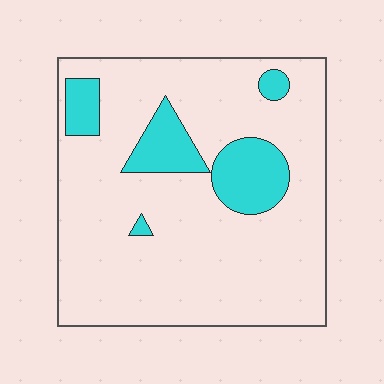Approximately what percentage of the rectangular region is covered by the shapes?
Approximately 15%.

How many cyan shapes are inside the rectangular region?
5.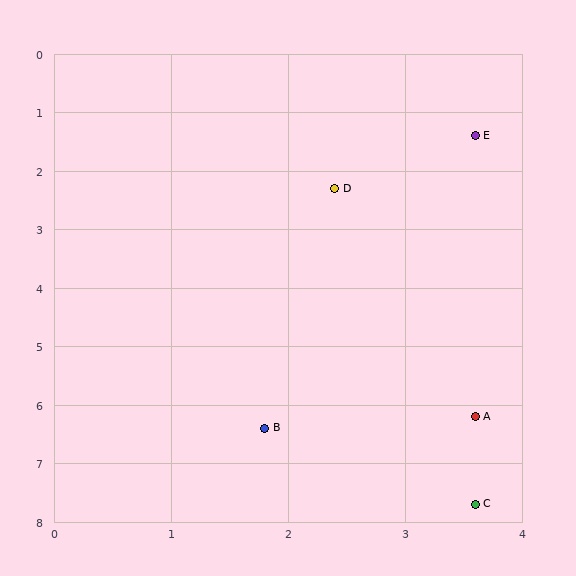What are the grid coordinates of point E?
Point E is at approximately (3.6, 1.4).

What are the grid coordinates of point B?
Point B is at approximately (1.8, 6.4).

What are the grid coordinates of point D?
Point D is at approximately (2.4, 2.3).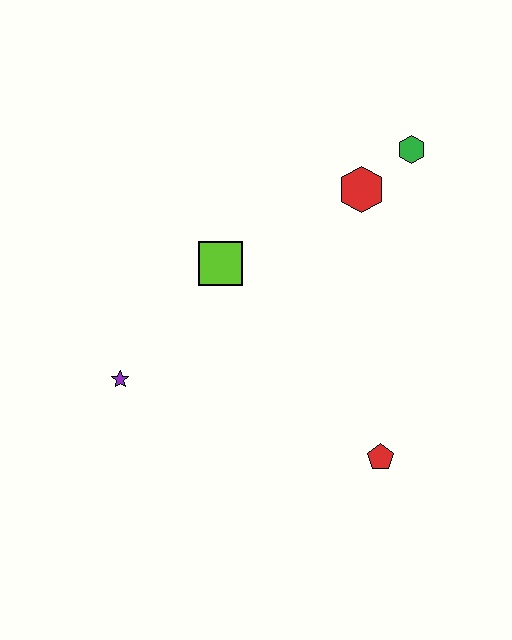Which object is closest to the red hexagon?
The green hexagon is closest to the red hexagon.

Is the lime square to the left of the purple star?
No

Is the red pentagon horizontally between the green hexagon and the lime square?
Yes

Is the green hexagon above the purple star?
Yes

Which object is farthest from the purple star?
The green hexagon is farthest from the purple star.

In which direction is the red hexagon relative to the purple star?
The red hexagon is to the right of the purple star.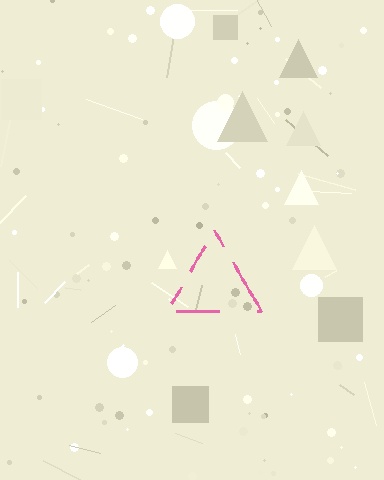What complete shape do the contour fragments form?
The contour fragments form a triangle.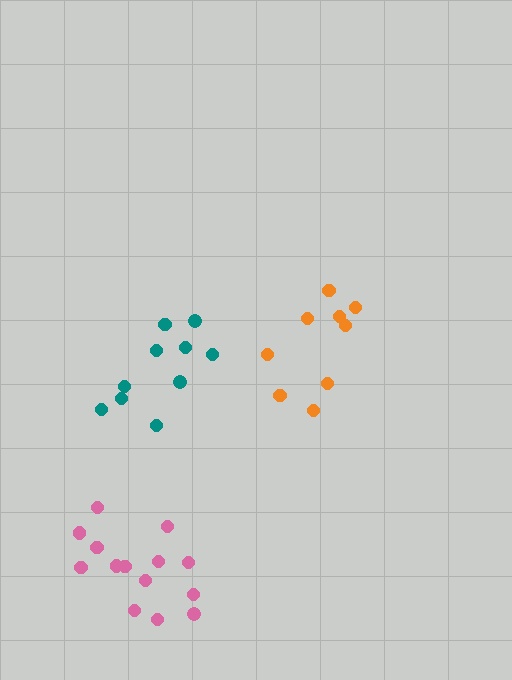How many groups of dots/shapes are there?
There are 3 groups.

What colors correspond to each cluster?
The clusters are colored: orange, teal, pink.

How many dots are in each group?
Group 1: 9 dots, Group 2: 10 dots, Group 3: 14 dots (33 total).